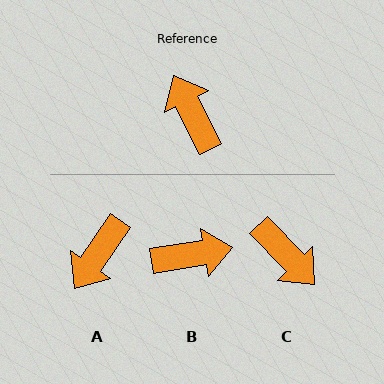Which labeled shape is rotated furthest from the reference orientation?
C, about 163 degrees away.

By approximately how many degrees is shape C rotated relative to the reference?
Approximately 163 degrees clockwise.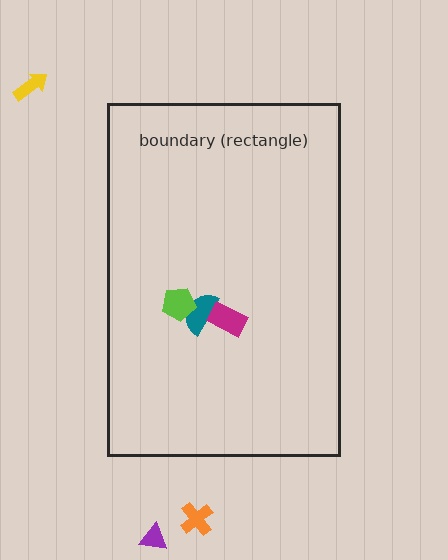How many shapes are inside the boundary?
3 inside, 3 outside.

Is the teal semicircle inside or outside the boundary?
Inside.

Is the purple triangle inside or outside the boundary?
Outside.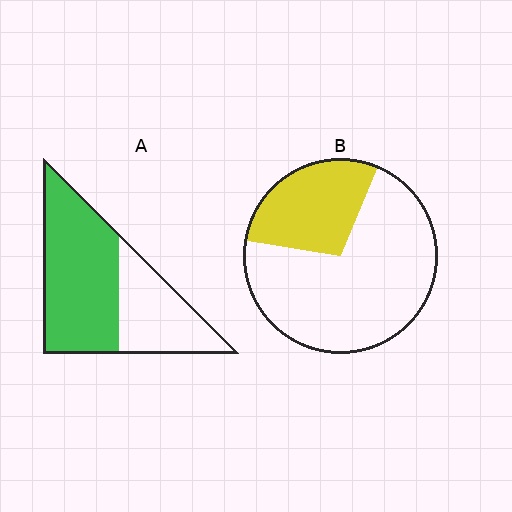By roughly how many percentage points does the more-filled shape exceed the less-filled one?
By roughly 35 percentage points (A over B).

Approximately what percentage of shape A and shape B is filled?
A is approximately 60% and B is approximately 30%.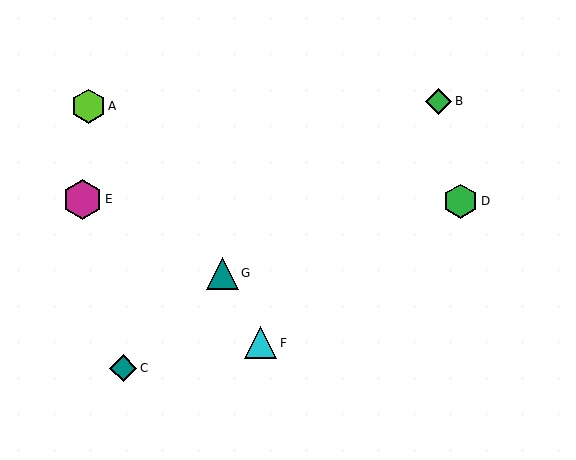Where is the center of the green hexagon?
The center of the green hexagon is at (460, 201).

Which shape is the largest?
The magenta hexagon (labeled E) is the largest.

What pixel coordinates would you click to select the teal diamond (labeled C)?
Click at (123, 368) to select the teal diamond C.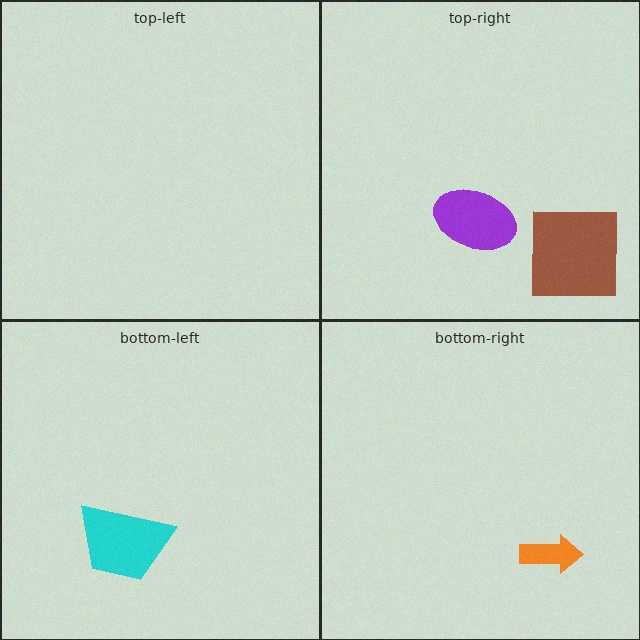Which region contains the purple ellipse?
The top-right region.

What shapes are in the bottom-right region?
The orange arrow.